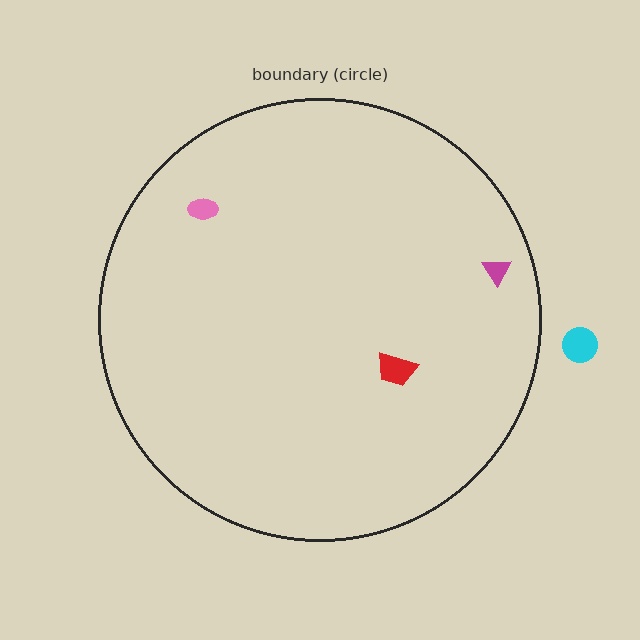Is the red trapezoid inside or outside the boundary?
Inside.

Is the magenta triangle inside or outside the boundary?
Inside.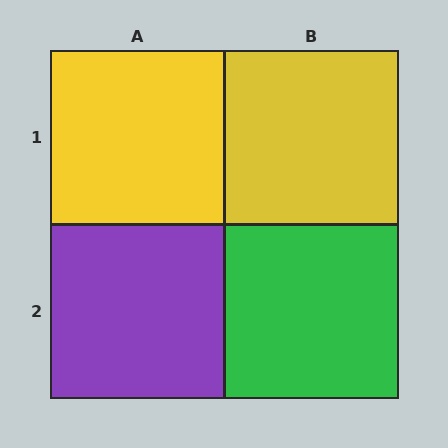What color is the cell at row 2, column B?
Green.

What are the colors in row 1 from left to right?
Yellow, yellow.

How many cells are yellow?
2 cells are yellow.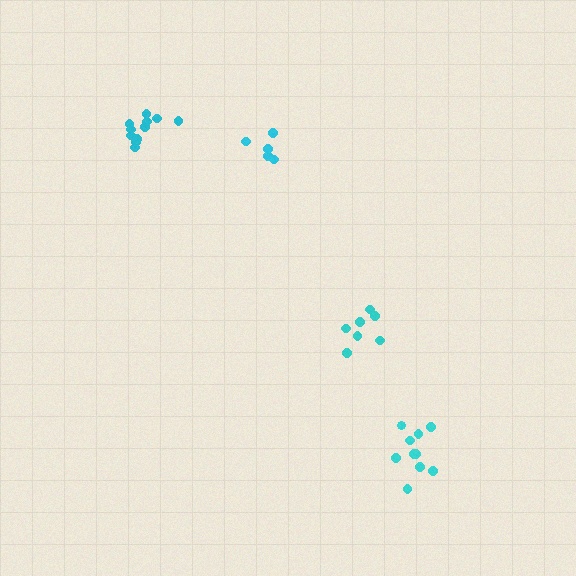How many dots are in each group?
Group 1: 10 dots, Group 2: 5 dots, Group 3: 11 dots, Group 4: 7 dots (33 total).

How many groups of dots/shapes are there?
There are 4 groups.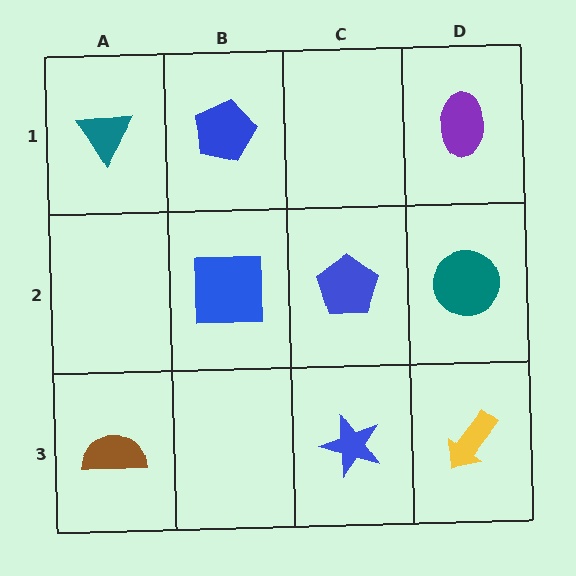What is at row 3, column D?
A yellow arrow.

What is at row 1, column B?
A blue pentagon.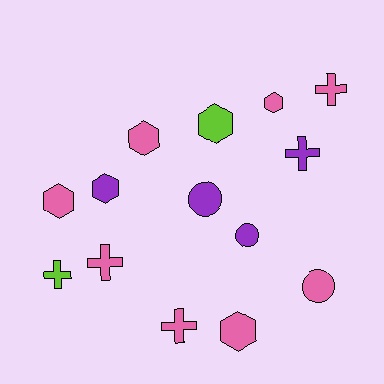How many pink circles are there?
There is 1 pink circle.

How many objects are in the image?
There are 14 objects.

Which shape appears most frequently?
Hexagon, with 6 objects.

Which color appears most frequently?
Pink, with 8 objects.